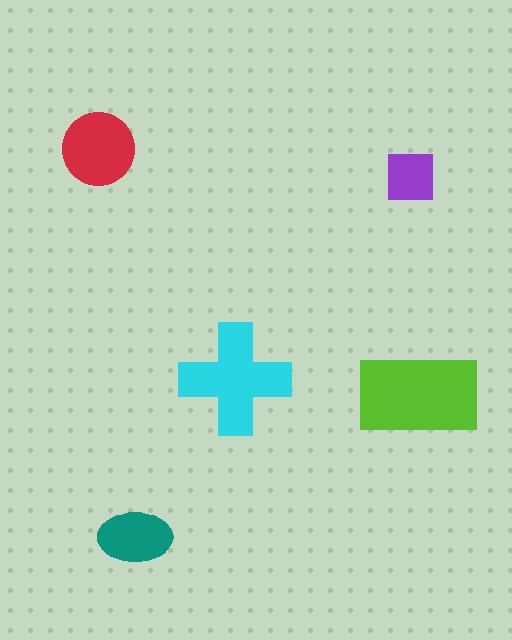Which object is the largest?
The lime rectangle.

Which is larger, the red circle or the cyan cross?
The cyan cross.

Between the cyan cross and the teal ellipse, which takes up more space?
The cyan cross.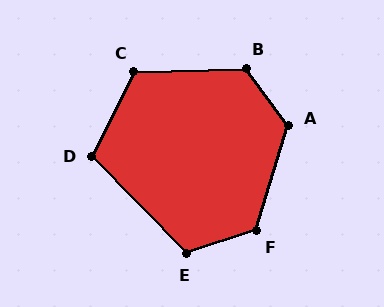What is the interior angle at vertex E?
Approximately 116 degrees (obtuse).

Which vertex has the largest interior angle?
A, at approximately 126 degrees.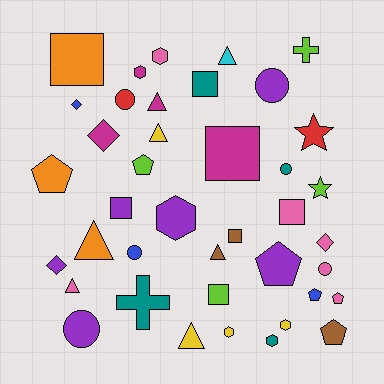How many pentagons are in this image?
There are 6 pentagons.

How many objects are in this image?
There are 40 objects.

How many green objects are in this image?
There are no green objects.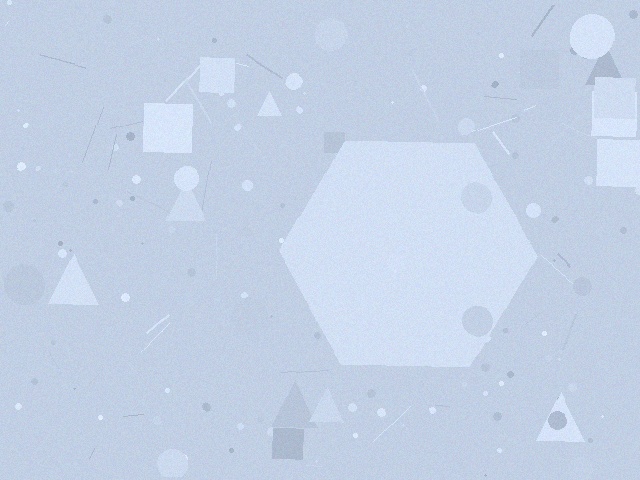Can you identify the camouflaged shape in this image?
The camouflaged shape is a hexagon.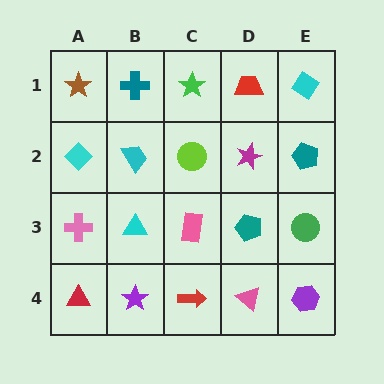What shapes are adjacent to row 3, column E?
A teal pentagon (row 2, column E), a purple hexagon (row 4, column E), a teal pentagon (row 3, column D).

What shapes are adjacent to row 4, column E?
A green circle (row 3, column E), a pink triangle (row 4, column D).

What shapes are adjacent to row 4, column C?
A pink rectangle (row 3, column C), a purple star (row 4, column B), a pink triangle (row 4, column D).